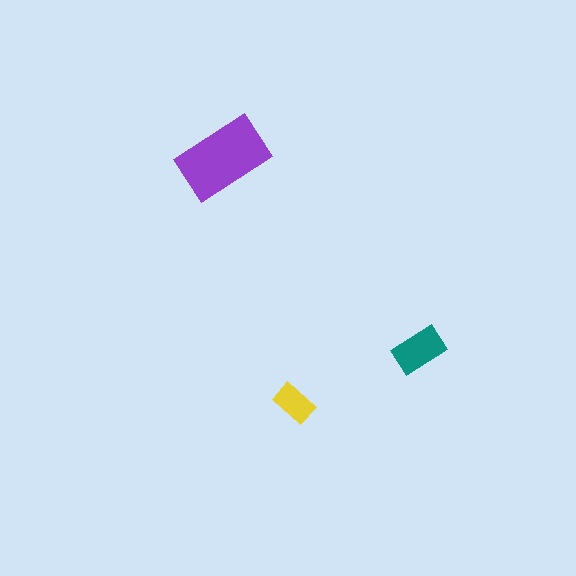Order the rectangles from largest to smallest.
the purple one, the teal one, the yellow one.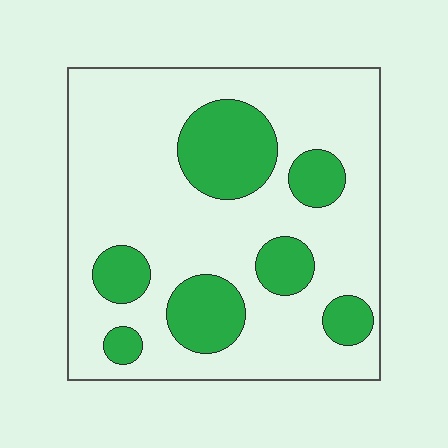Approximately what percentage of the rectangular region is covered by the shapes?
Approximately 25%.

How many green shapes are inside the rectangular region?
7.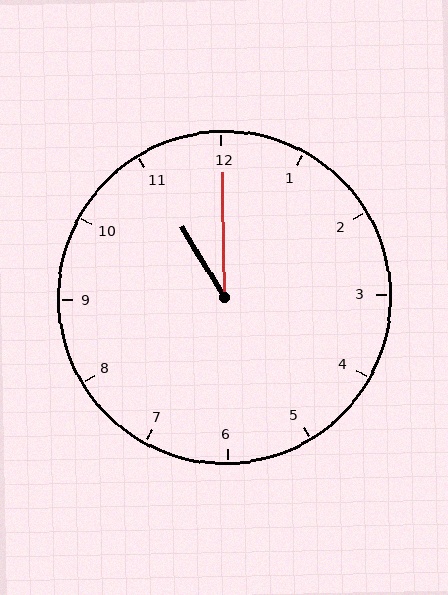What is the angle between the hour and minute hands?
Approximately 30 degrees.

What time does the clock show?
11:00.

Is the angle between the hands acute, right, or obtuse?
It is acute.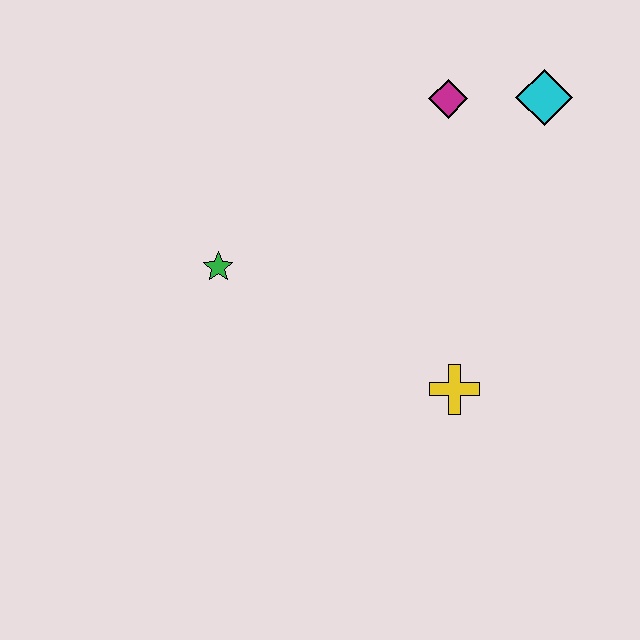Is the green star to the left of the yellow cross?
Yes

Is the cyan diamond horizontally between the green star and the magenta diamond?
No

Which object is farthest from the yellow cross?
The cyan diamond is farthest from the yellow cross.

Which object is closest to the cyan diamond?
The magenta diamond is closest to the cyan diamond.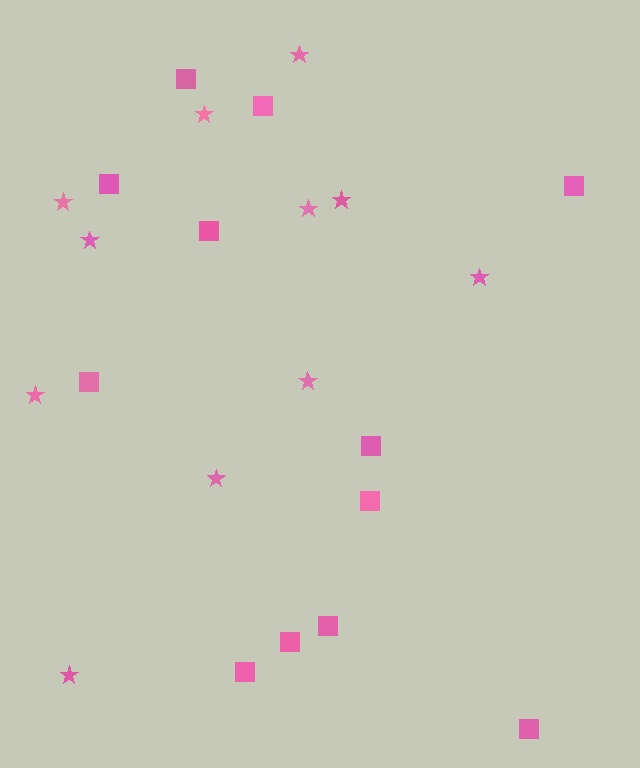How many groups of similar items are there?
There are 2 groups: one group of stars (11) and one group of squares (12).